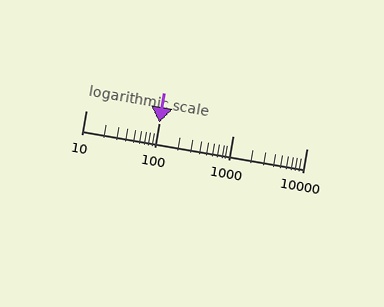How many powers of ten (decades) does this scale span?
The scale spans 3 decades, from 10 to 10000.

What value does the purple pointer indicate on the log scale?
The pointer indicates approximately 100.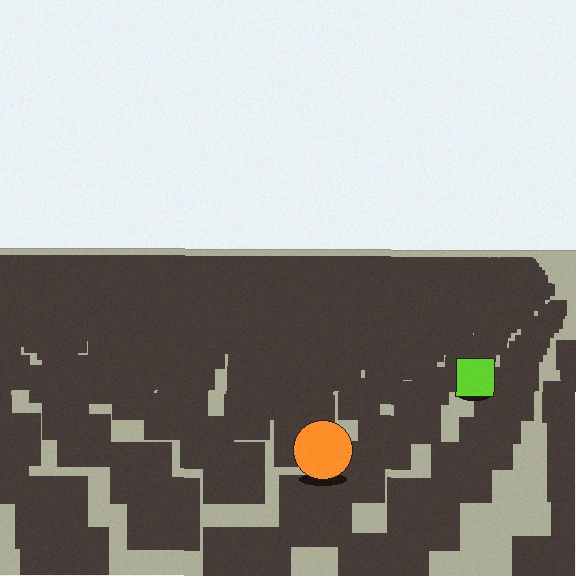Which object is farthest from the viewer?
The lime square is farthest from the viewer. It appears smaller and the ground texture around it is denser.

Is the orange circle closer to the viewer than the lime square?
Yes. The orange circle is closer — you can tell from the texture gradient: the ground texture is coarser near it.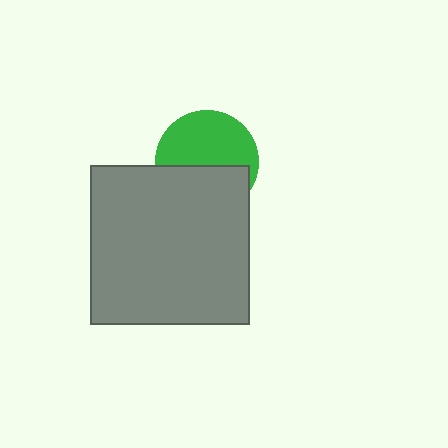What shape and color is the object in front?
The object in front is a gray square.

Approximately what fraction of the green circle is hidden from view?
Roughly 44% of the green circle is hidden behind the gray square.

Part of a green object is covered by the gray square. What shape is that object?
It is a circle.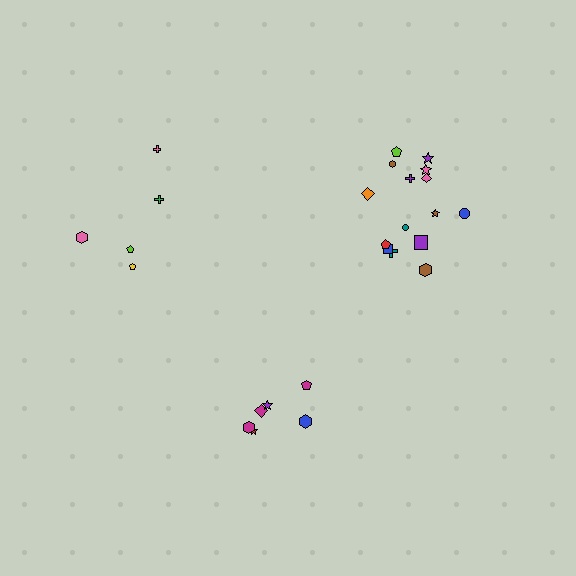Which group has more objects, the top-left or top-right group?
The top-right group.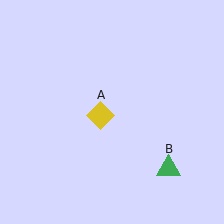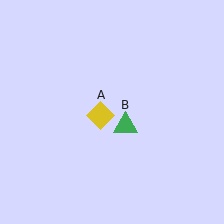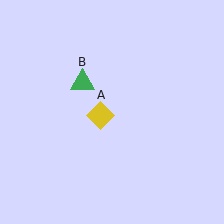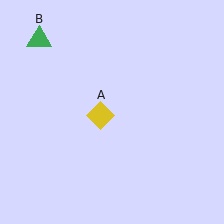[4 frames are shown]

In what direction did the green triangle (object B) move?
The green triangle (object B) moved up and to the left.